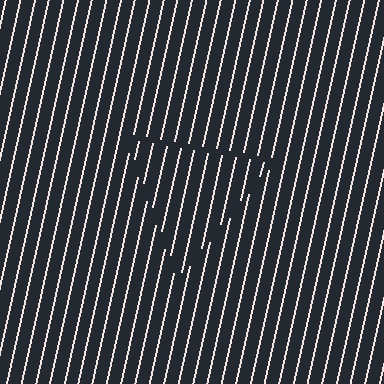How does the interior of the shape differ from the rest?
The interior of the shape contains the same grating, shifted by half a period — the contour is defined by the phase discontinuity where line-ends from the inner and outer gratings abut.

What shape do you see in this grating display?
An illusory triangle. The interior of the shape contains the same grating, shifted by half a period — the contour is defined by the phase discontinuity where line-ends from the inner and outer gratings abut.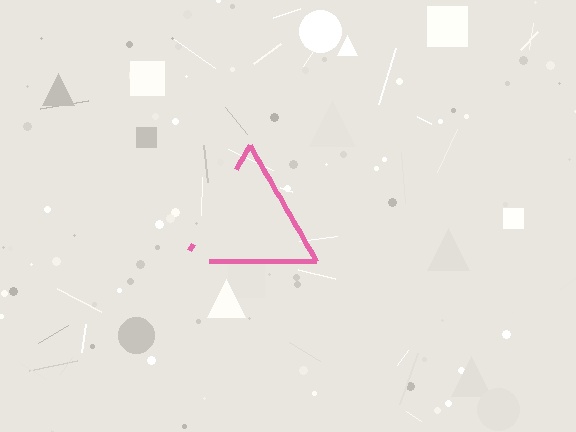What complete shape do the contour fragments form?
The contour fragments form a triangle.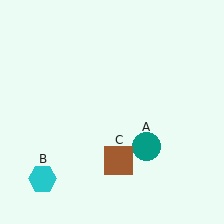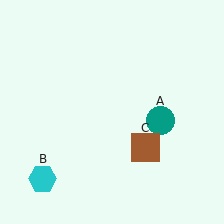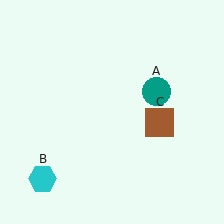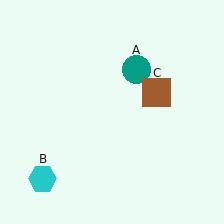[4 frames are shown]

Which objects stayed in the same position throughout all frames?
Cyan hexagon (object B) remained stationary.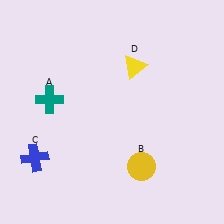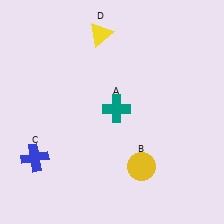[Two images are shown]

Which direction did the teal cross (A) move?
The teal cross (A) moved right.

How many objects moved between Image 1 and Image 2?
2 objects moved between the two images.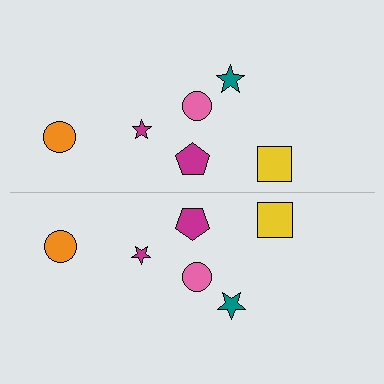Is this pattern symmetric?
Yes, this pattern has bilateral (reflection) symmetry.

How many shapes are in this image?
There are 12 shapes in this image.